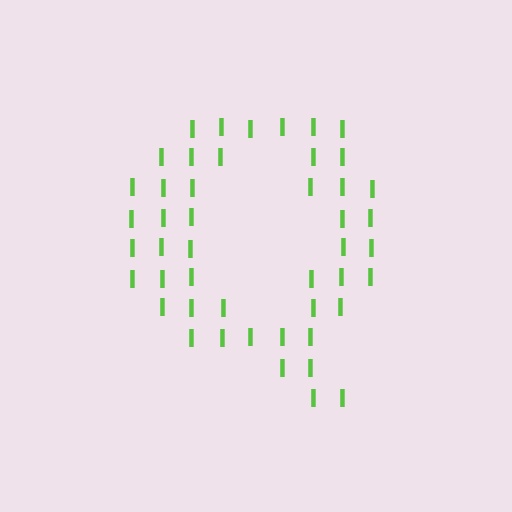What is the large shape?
The large shape is the letter Q.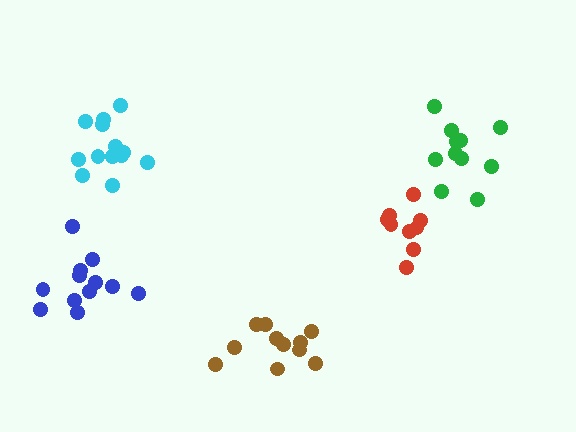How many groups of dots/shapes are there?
There are 5 groups.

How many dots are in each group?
Group 1: 11 dots, Group 2: 9 dots, Group 3: 11 dots, Group 4: 12 dots, Group 5: 13 dots (56 total).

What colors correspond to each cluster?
The clusters are colored: brown, red, green, blue, cyan.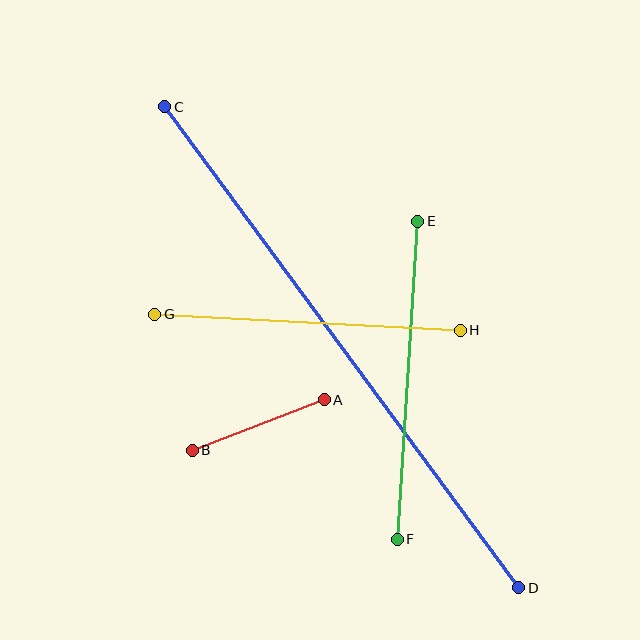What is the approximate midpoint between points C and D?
The midpoint is at approximately (342, 347) pixels.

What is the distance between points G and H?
The distance is approximately 306 pixels.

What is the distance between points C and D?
The distance is approximately 597 pixels.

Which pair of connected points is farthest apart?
Points C and D are farthest apart.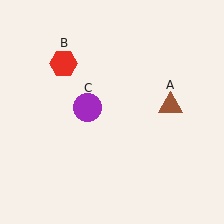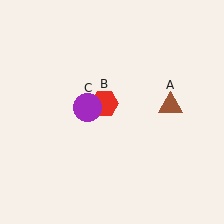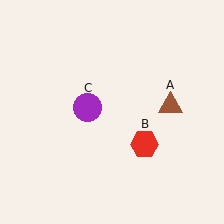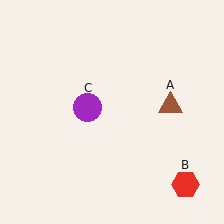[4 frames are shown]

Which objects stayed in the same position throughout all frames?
Brown triangle (object A) and purple circle (object C) remained stationary.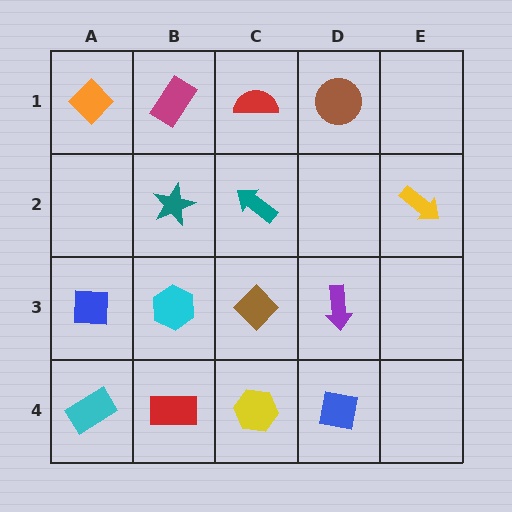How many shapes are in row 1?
4 shapes.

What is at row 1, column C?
A red semicircle.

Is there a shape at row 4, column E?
No, that cell is empty.